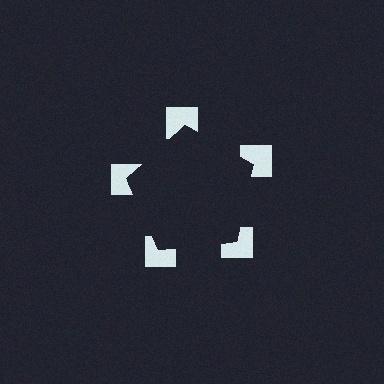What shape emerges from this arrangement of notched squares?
An illusory pentagon — its edges are inferred from the aligned wedge cuts in the notched squares, not physically drawn.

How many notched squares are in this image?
There are 5 — one at each vertex of the illusory pentagon.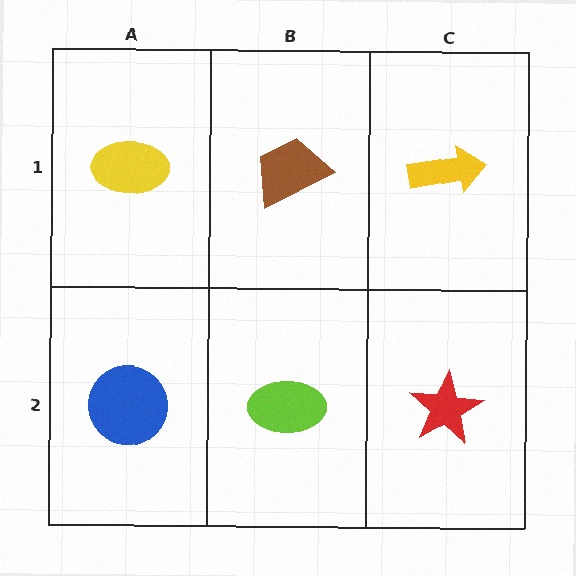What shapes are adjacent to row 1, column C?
A red star (row 2, column C), a brown trapezoid (row 1, column B).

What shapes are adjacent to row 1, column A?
A blue circle (row 2, column A), a brown trapezoid (row 1, column B).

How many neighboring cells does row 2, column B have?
3.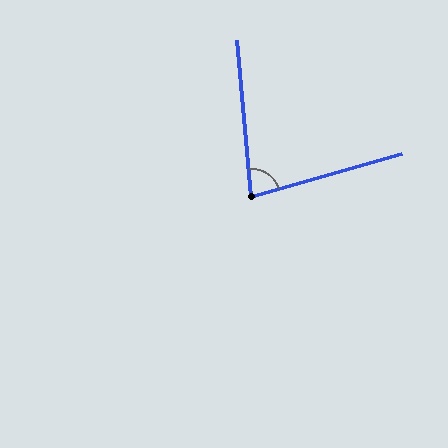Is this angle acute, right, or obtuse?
It is acute.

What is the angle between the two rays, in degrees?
Approximately 79 degrees.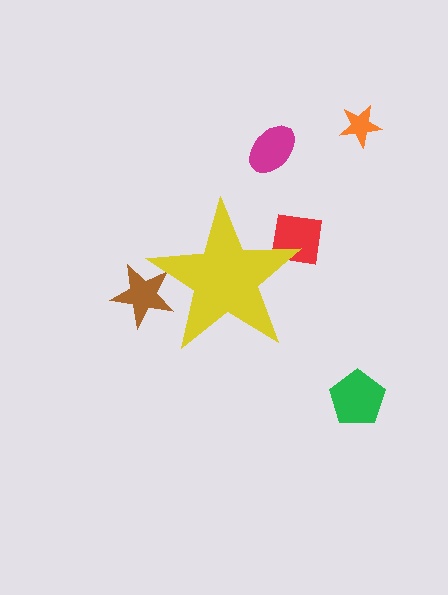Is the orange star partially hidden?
No, the orange star is fully visible.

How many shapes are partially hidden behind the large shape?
2 shapes are partially hidden.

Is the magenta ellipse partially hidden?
No, the magenta ellipse is fully visible.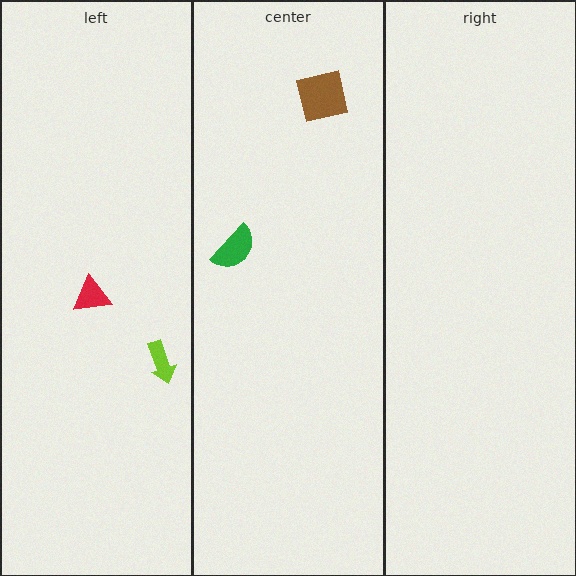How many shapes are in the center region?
2.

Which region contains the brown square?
The center region.